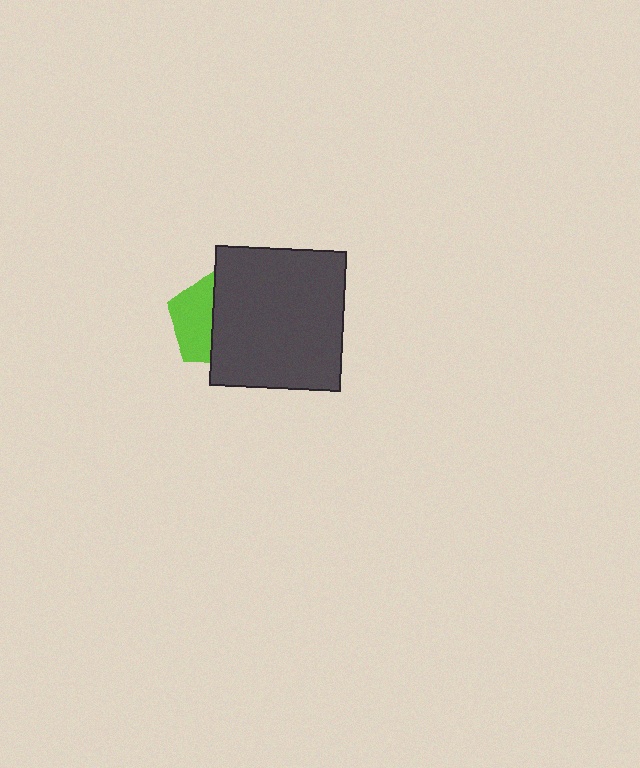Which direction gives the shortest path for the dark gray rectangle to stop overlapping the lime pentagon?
Moving right gives the shortest separation.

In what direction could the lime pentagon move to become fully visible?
The lime pentagon could move left. That would shift it out from behind the dark gray rectangle entirely.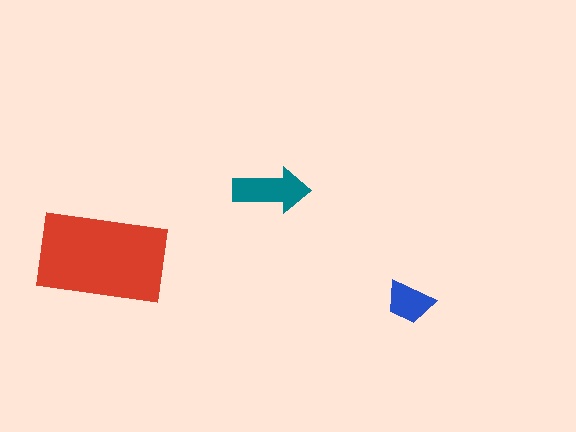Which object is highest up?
The teal arrow is topmost.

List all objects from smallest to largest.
The blue trapezoid, the teal arrow, the red rectangle.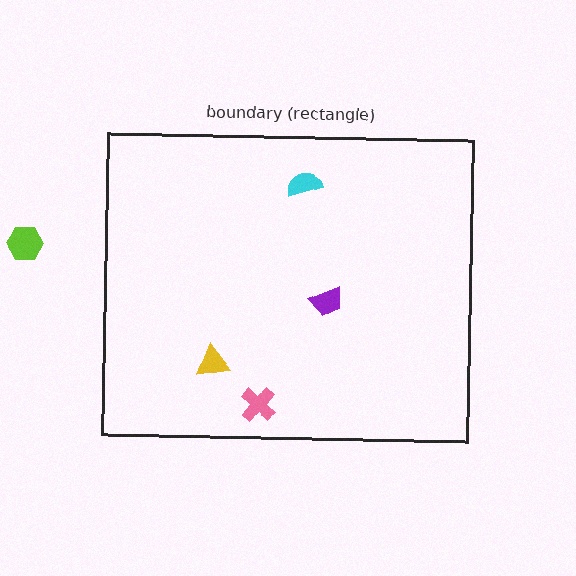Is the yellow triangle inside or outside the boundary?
Inside.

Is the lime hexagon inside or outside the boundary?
Outside.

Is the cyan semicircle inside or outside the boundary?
Inside.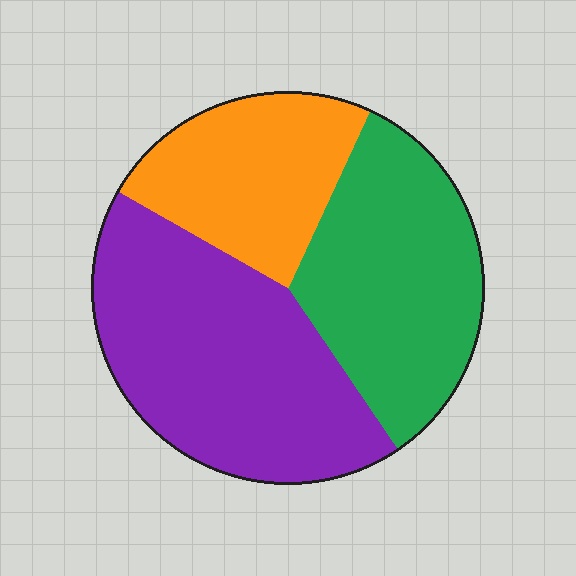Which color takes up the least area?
Orange, at roughly 25%.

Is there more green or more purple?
Purple.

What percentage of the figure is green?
Green covers about 35% of the figure.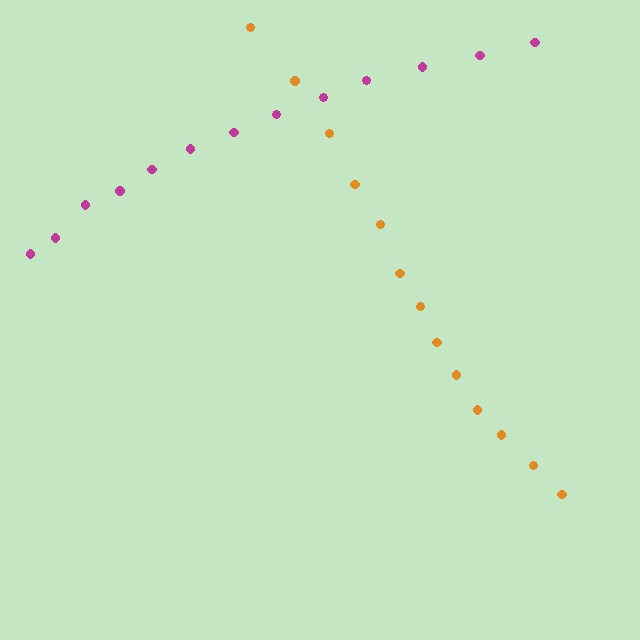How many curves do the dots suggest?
There are 2 distinct paths.